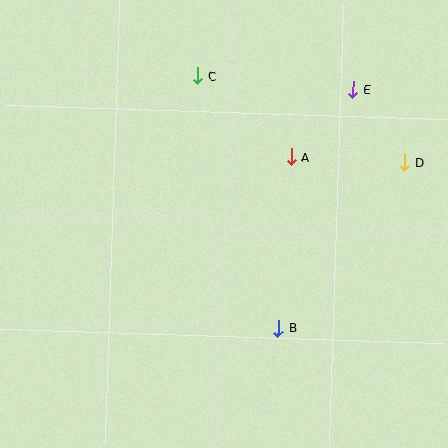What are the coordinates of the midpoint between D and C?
The midpoint between D and C is at (301, 119).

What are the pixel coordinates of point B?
Point B is at (278, 328).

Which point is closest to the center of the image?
Point A at (292, 157) is closest to the center.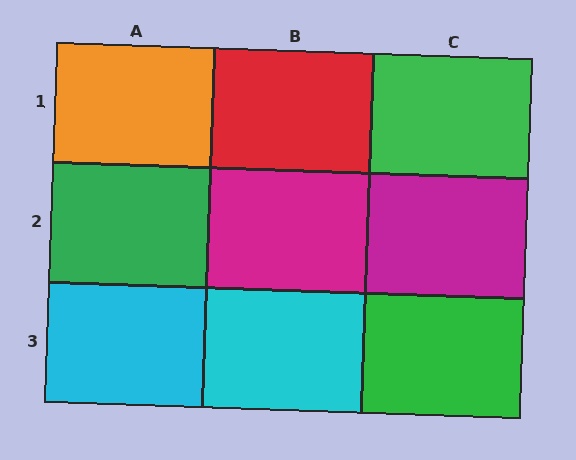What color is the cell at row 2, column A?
Green.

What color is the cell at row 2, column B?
Magenta.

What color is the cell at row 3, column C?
Green.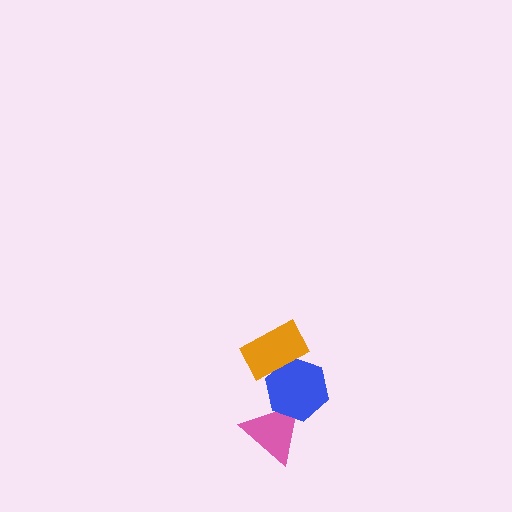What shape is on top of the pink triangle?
The blue hexagon is on top of the pink triangle.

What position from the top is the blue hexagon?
The blue hexagon is 2nd from the top.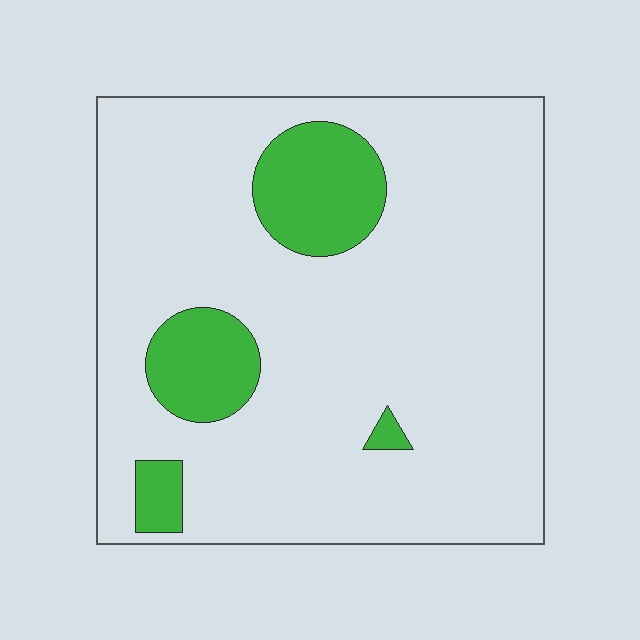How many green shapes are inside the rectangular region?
4.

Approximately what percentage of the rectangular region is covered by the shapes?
Approximately 15%.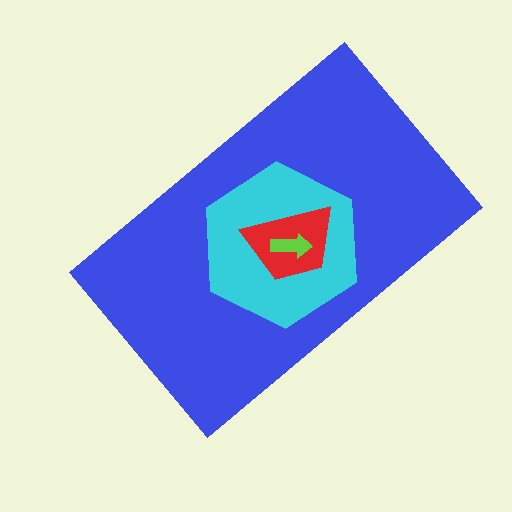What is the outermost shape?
The blue rectangle.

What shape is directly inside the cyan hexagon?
The red trapezoid.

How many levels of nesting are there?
4.